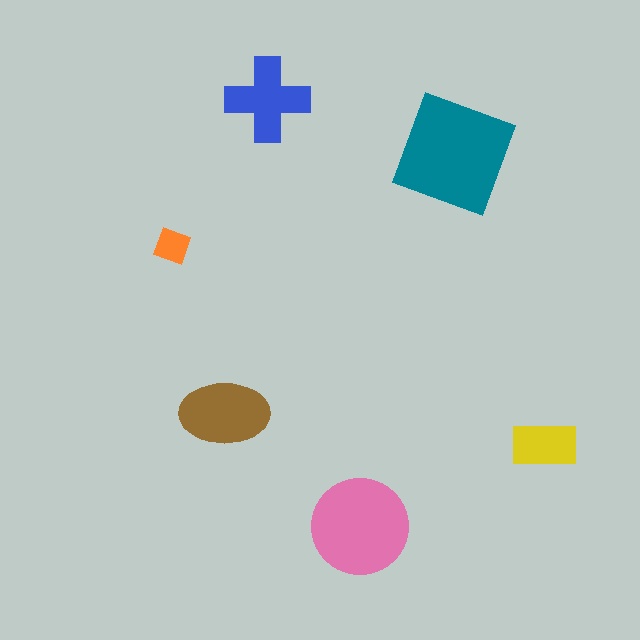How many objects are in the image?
There are 6 objects in the image.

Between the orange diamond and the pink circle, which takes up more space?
The pink circle.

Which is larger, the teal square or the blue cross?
The teal square.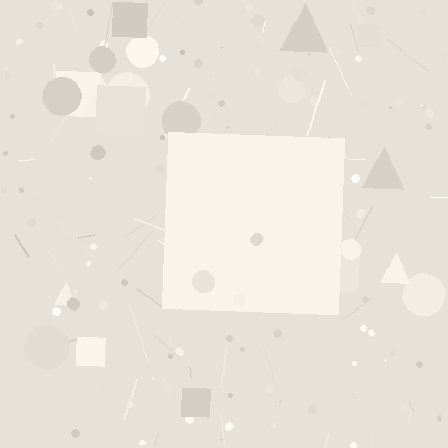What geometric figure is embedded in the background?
A square is embedded in the background.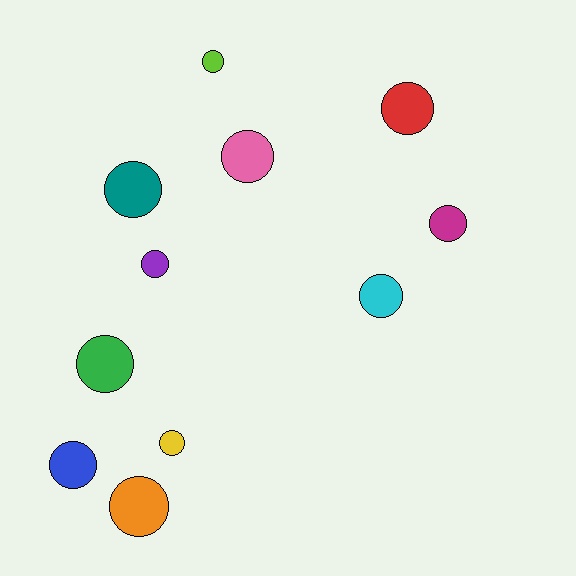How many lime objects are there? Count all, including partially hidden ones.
There is 1 lime object.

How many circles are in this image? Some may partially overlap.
There are 11 circles.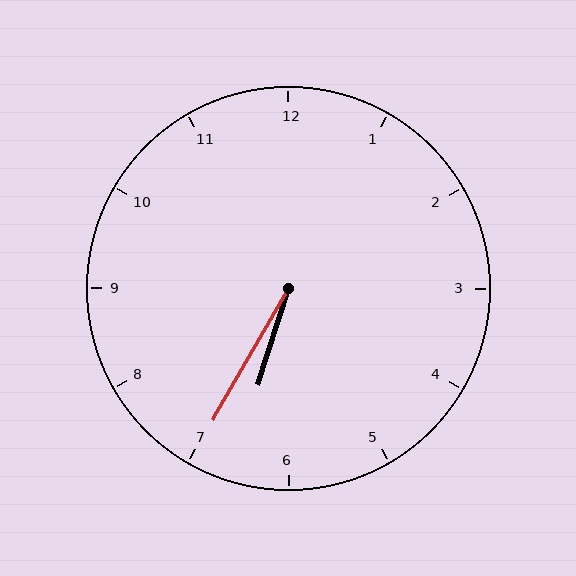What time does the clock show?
6:35.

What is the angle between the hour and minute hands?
Approximately 12 degrees.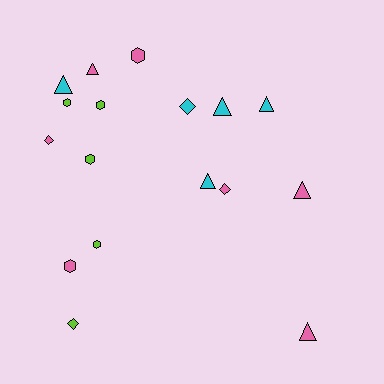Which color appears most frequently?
Pink, with 7 objects.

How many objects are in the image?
There are 17 objects.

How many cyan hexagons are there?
There are no cyan hexagons.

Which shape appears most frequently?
Triangle, with 7 objects.